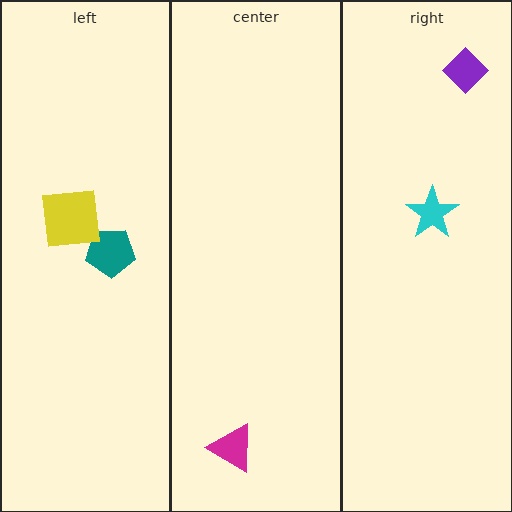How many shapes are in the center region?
1.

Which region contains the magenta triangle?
The center region.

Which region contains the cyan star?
The right region.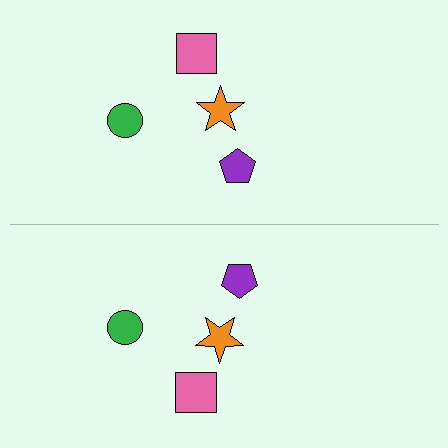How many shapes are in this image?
There are 8 shapes in this image.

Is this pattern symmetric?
Yes, this pattern has bilateral (reflection) symmetry.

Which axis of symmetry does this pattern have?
The pattern has a horizontal axis of symmetry running through the center of the image.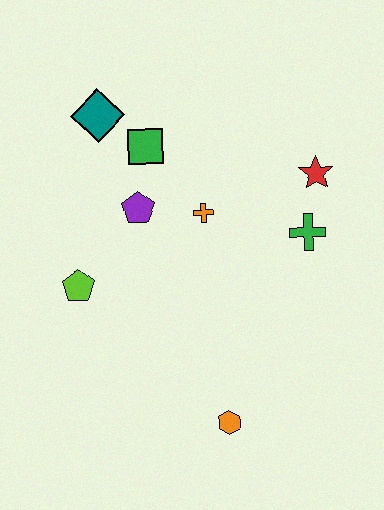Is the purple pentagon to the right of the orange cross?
No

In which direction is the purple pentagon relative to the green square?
The purple pentagon is below the green square.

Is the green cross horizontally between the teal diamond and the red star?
Yes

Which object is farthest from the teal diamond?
The orange hexagon is farthest from the teal diamond.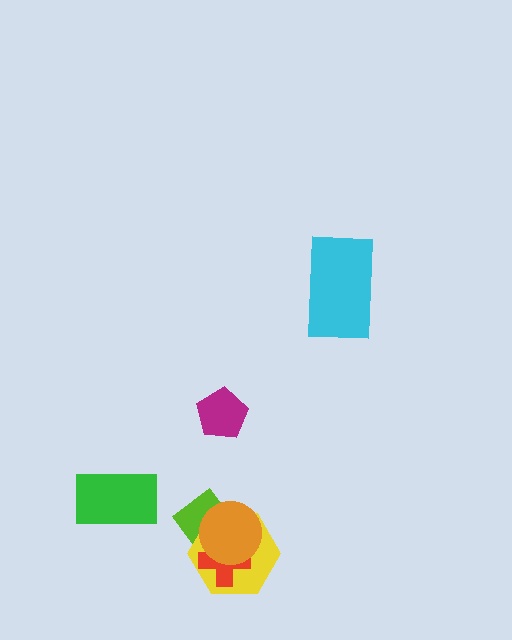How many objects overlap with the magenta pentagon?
0 objects overlap with the magenta pentagon.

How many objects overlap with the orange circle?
3 objects overlap with the orange circle.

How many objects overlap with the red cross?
3 objects overlap with the red cross.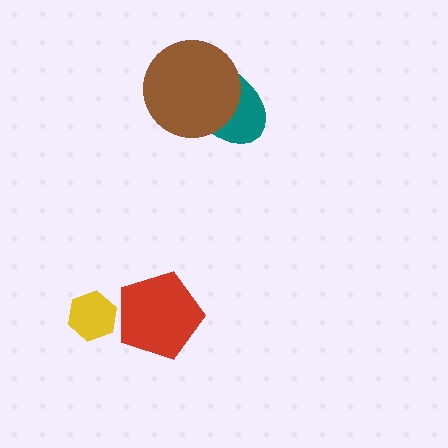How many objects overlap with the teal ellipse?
1 object overlaps with the teal ellipse.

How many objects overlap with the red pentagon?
0 objects overlap with the red pentagon.